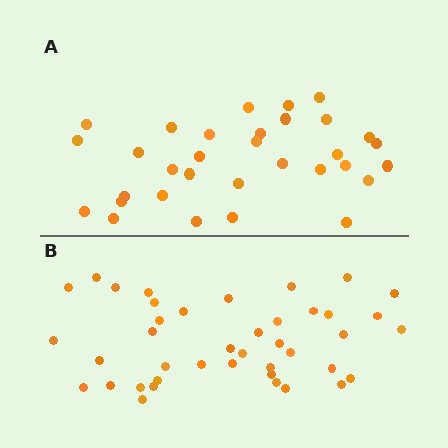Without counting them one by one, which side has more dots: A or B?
Region B (the bottom region) has more dots.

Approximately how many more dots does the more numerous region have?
Region B has roughly 8 or so more dots than region A.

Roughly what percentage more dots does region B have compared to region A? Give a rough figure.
About 30% more.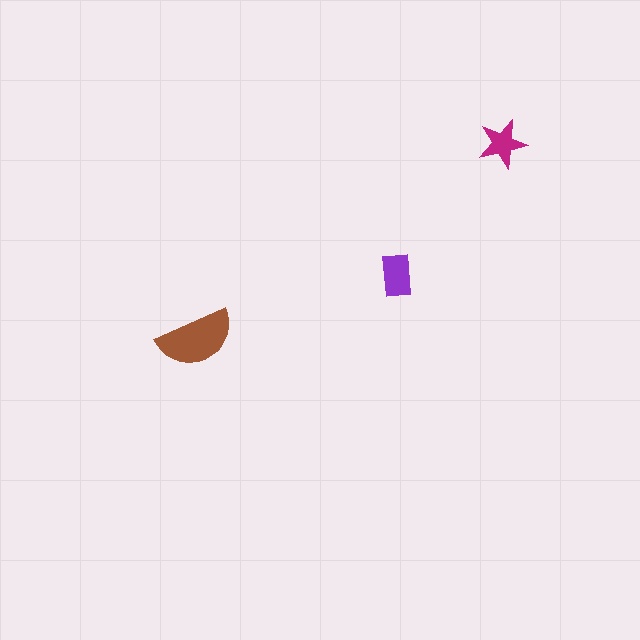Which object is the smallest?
The magenta star.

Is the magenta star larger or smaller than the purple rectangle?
Smaller.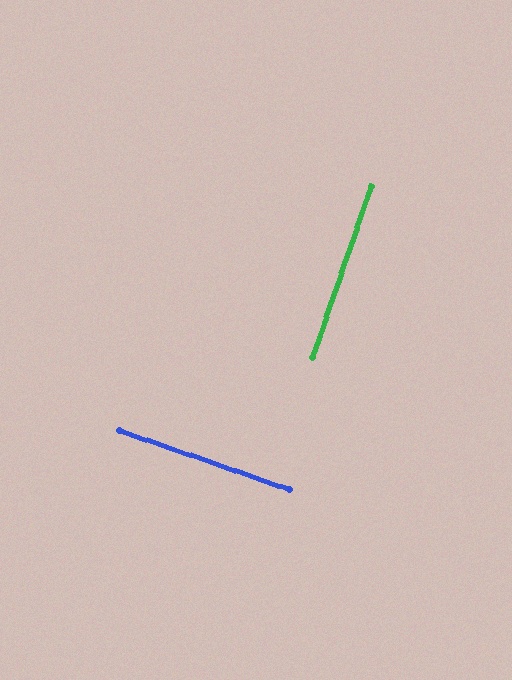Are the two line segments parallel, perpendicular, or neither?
Perpendicular — they meet at approximately 90°.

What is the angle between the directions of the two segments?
Approximately 90 degrees.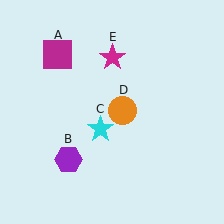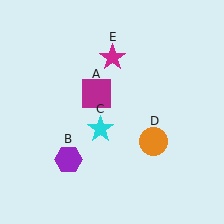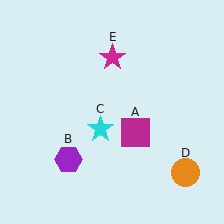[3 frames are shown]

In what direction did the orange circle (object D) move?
The orange circle (object D) moved down and to the right.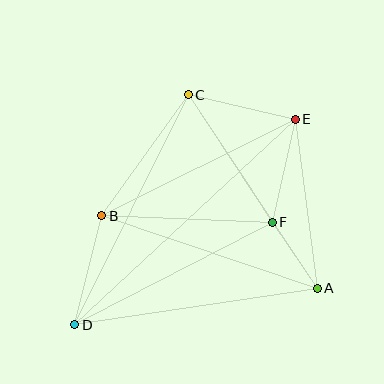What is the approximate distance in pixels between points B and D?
The distance between B and D is approximately 112 pixels.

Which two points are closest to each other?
Points A and F are closest to each other.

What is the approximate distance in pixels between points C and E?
The distance between C and E is approximately 110 pixels.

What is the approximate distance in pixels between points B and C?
The distance between B and C is approximately 149 pixels.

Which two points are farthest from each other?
Points D and E are farthest from each other.